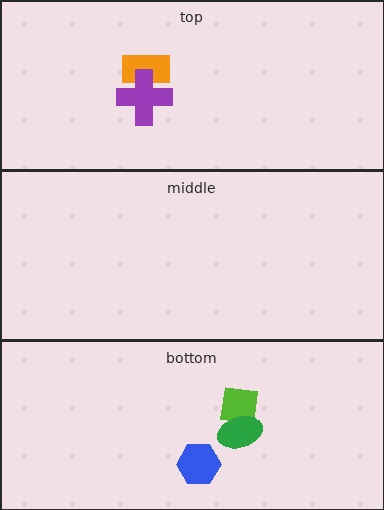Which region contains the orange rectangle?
The top region.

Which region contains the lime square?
The bottom region.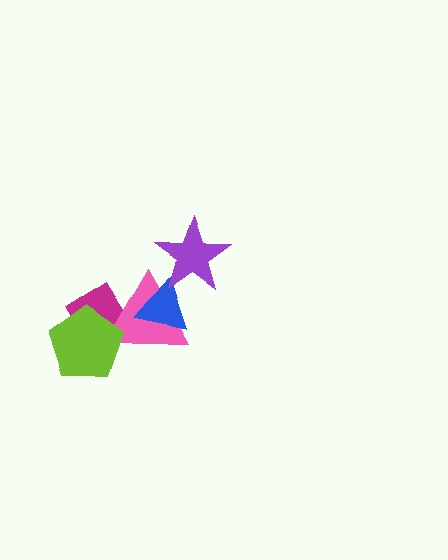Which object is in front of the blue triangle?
The purple star is in front of the blue triangle.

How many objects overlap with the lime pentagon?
2 objects overlap with the lime pentagon.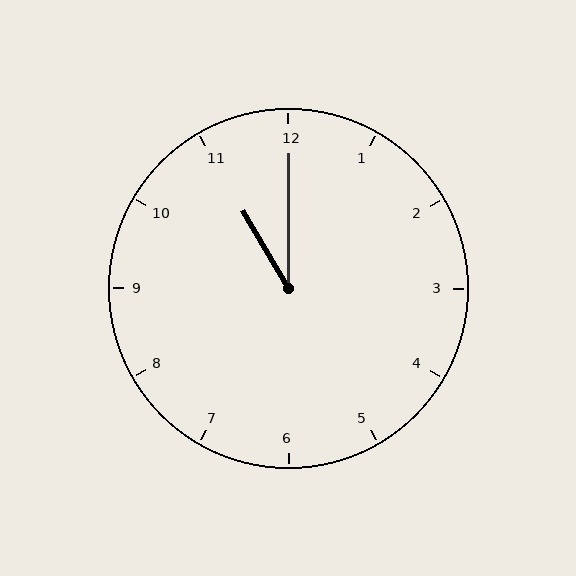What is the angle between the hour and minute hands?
Approximately 30 degrees.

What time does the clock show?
11:00.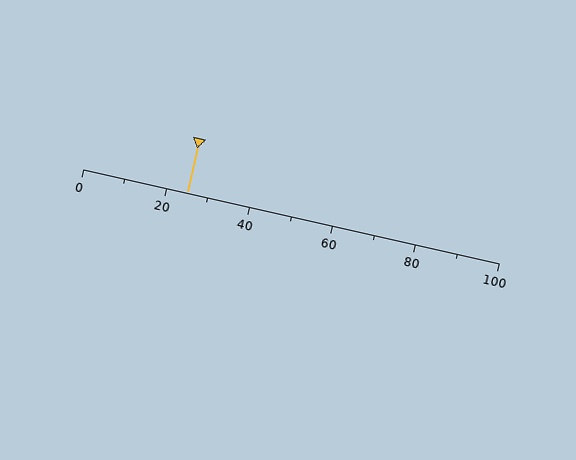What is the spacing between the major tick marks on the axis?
The major ticks are spaced 20 apart.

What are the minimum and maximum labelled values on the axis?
The axis runs from 0 to 100.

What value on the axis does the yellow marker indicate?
The marker indicates approximately 25.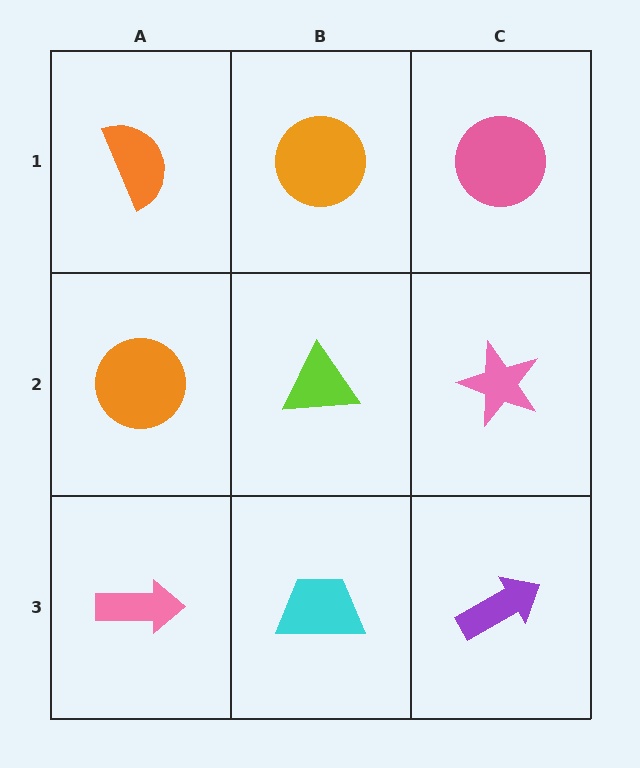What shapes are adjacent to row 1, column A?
An orange circle (row 2, column A), an orange circle (row 1, column B).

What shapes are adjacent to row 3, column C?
A pink star (row 2, column C), a cyan trapezoid (row 3, column B).